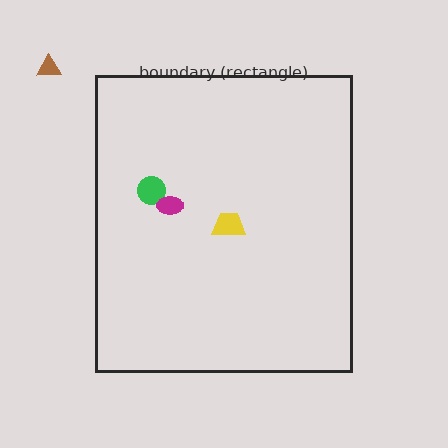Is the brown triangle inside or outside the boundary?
Outside.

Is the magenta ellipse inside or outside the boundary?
Inside.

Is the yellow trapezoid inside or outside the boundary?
Inside.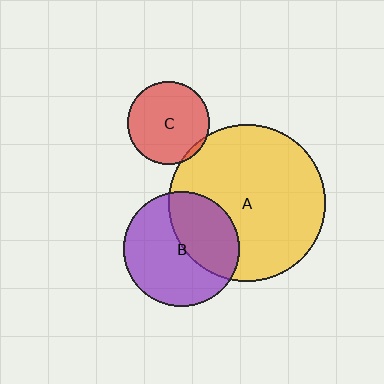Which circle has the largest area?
Circle A (yellow).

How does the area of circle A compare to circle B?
Approximately 1.9 times.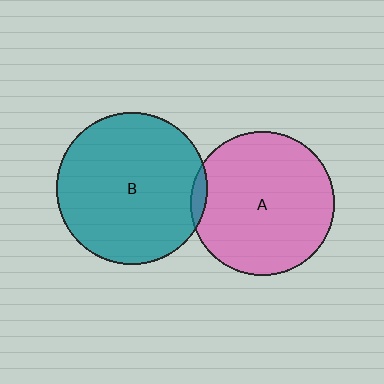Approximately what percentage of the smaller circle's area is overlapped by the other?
Approximately 5%.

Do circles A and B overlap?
Yes.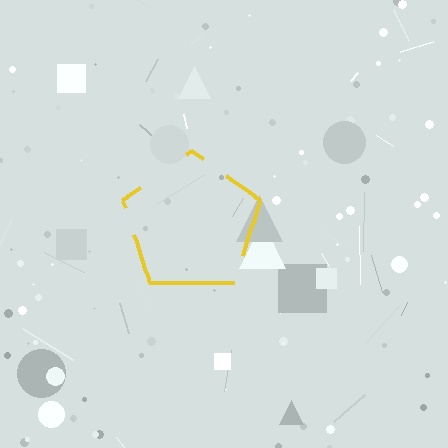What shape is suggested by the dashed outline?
The dashed outline suggests a pentagon.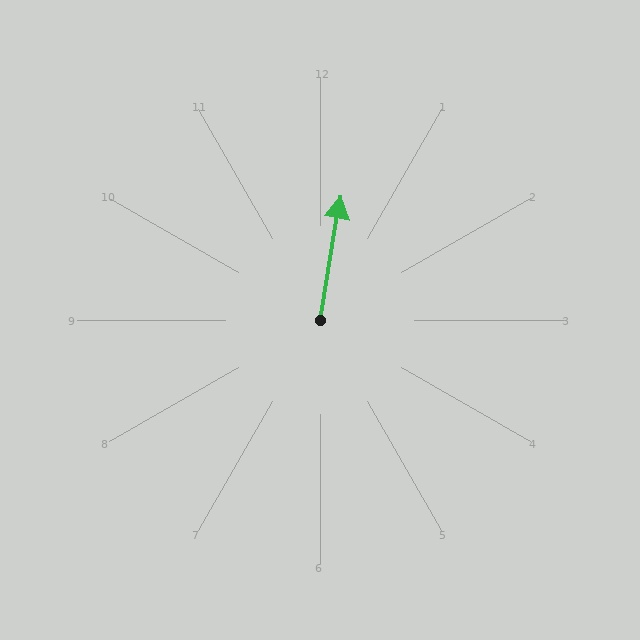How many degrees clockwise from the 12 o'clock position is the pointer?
Approximately 9 degrees.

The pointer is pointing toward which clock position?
Roughly 12 o'clock.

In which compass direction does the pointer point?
North.